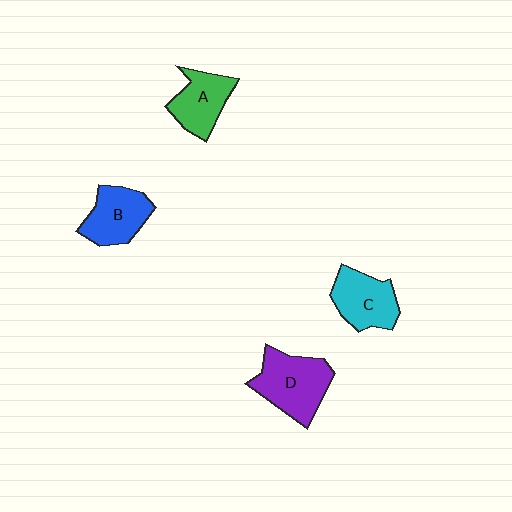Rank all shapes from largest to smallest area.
From largest to smallest: D (purple), C (cyan), B (blue), A (green).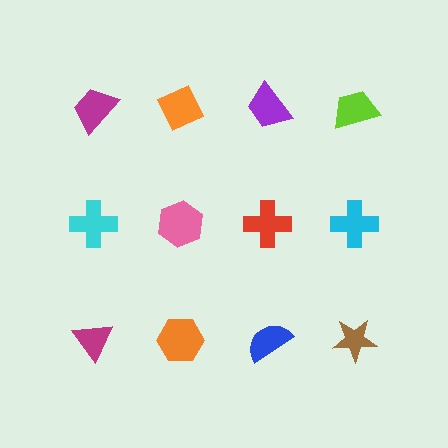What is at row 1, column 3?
A purple trapezoid.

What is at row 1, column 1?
A magenta trapezoid.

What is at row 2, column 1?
A cyan cross.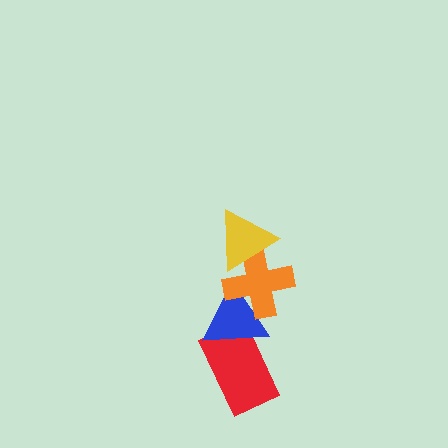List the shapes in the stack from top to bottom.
From top to bottom: the yellow triangle, the orange cross, the blue triangle, the red rectangle.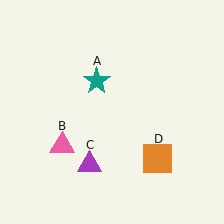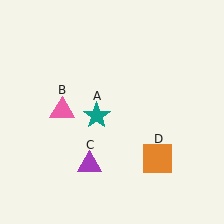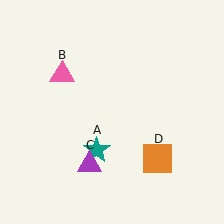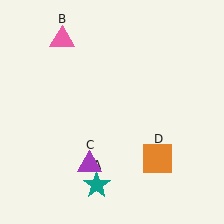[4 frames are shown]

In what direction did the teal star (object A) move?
The teal star (object A) moved down.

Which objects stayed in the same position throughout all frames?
Purple triangle (object C) and orange square (object D) remained stationary.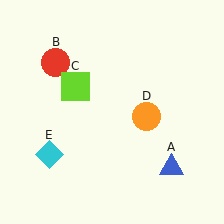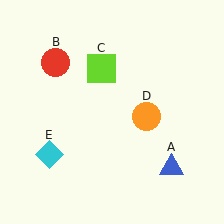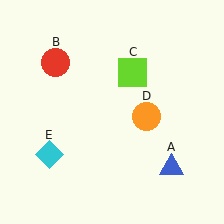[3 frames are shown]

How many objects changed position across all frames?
1 object changed position: lime square (object C).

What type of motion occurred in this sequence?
The lime square (object C) rotated clockwise around the center of the scene.